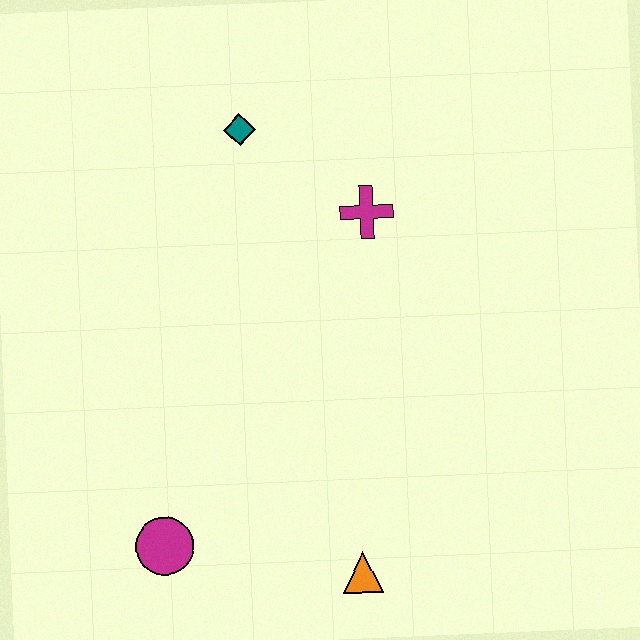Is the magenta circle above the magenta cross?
No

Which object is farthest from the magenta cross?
The magenta circle is farthest from the magenta cross.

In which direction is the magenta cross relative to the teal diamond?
The magenta cross is to the right of the teal diamond.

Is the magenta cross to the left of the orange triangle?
No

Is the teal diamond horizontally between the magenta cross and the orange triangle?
No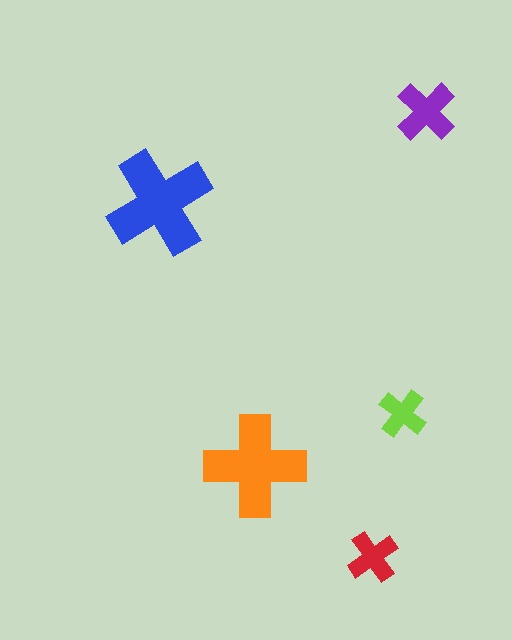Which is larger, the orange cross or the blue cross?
The blue one.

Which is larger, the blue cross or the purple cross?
The blue one.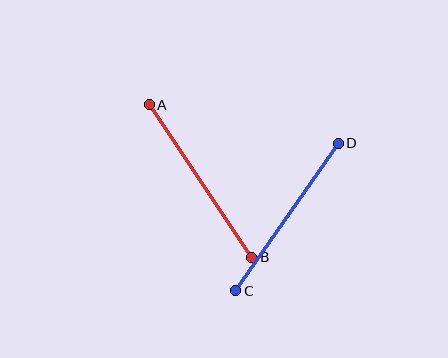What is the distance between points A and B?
The distance is approximately 183 pixels.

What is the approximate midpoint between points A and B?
The midpoint is at approximately (200, 181) pixels.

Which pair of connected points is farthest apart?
Points A and B are farthest apart.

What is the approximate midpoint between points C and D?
The midpoint is at approximately (287, 217) pixels.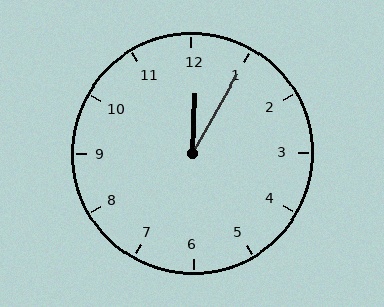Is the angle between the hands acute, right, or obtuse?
It is acute.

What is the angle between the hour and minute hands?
Approximately 28 degrees.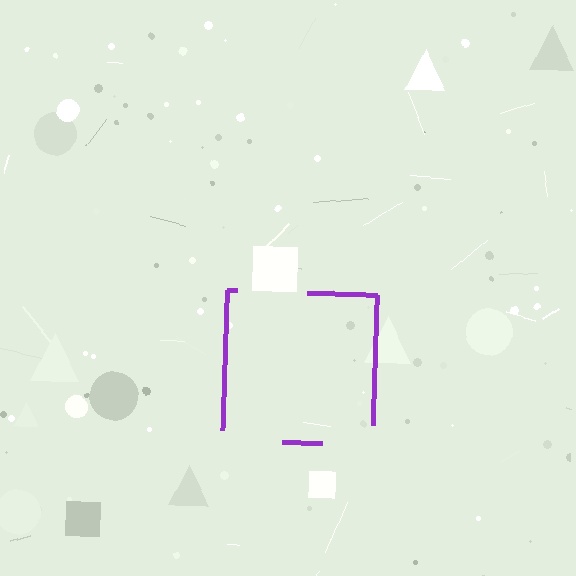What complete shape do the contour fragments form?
The contour fragments form a square.